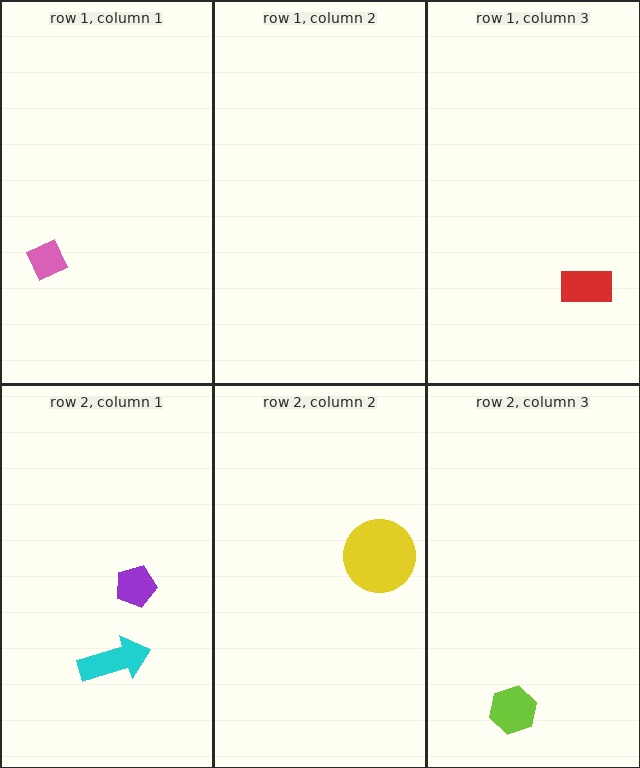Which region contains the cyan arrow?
The row 2, column 1 region.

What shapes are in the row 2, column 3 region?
The lime hexagon.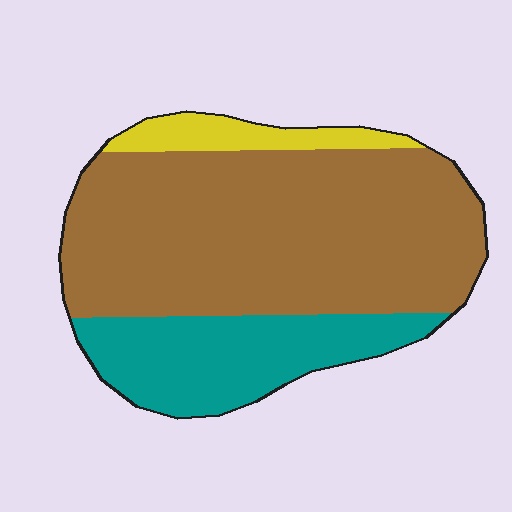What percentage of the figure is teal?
Teal takes up between a sixth and a third of the figure.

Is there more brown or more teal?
Brown.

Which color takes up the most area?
Brown, at roughly 65%.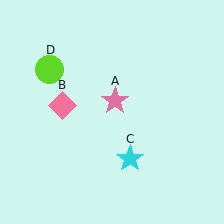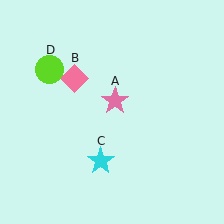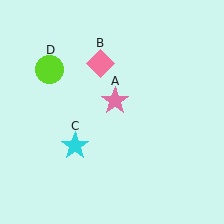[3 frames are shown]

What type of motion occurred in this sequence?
The pink diamond (object B), cyan star (object C) rotated clockwise around the center of the scene.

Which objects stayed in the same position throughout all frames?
Pink star (object A) and lime circle (object D) remained stationary.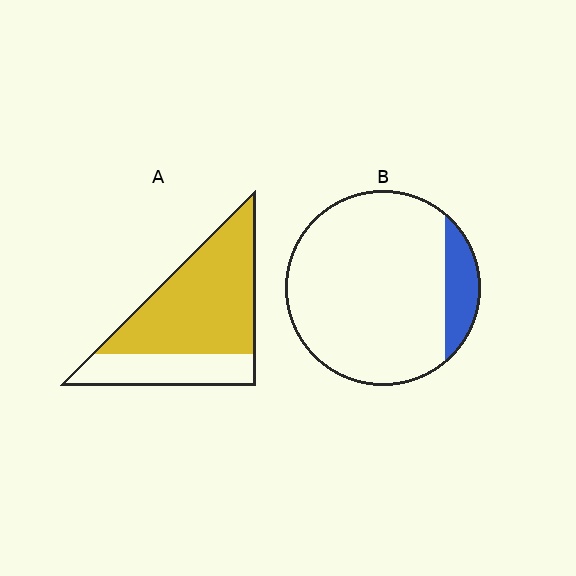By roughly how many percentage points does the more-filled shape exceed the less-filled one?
By roughly 60 percentage points (A over B).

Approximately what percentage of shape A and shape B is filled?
A is approximately 70% and B is approximately 15%.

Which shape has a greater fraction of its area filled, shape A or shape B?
Shape A.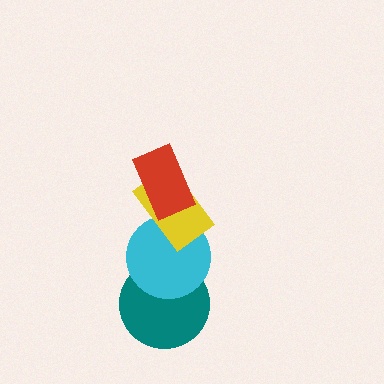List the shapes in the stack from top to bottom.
From top to bottom: the red rectangle, the yellow rectangle, the cyan circle, the teal circle.